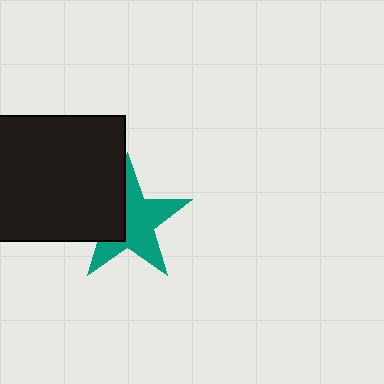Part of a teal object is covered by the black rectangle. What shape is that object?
It is a star.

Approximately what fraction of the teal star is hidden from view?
Roughly 35% of the teal star is hidden behind the black rectangle.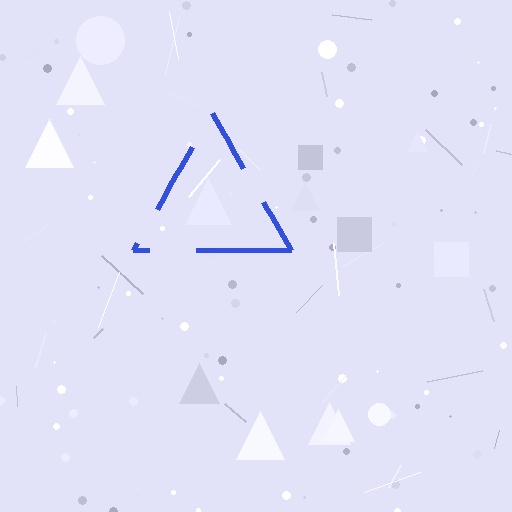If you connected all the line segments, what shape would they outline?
They would outline a triangle.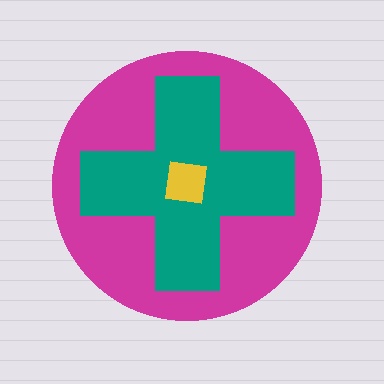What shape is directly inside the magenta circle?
The teal cross.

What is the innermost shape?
The yellow square.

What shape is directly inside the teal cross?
The yellow square.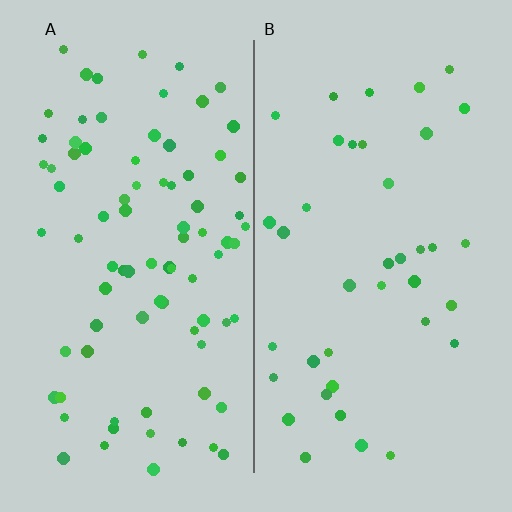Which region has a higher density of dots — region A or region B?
A (the left).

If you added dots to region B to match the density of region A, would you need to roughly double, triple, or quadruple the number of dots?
Approximately double.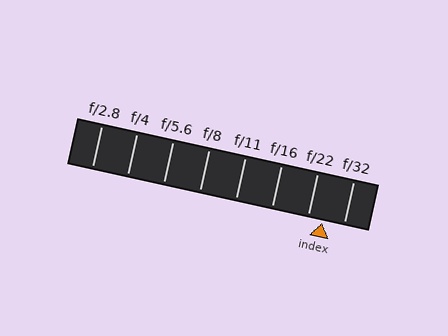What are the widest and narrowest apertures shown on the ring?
The widest aperture shown is f/2.8 and the narrowest is f/32.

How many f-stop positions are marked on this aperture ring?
There are 8 f-stop positions marked.